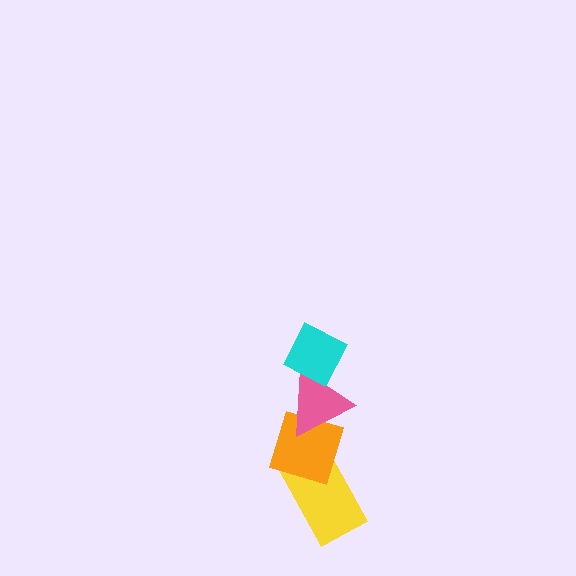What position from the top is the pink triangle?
The pink triangle is 2nd from the top.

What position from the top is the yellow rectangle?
The yellow rectangle is 4th from the top.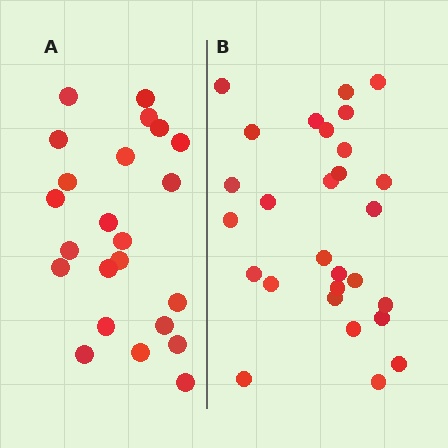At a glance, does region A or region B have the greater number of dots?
Region B (the right region) has more dots.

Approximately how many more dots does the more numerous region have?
Region B has about 5 more dots than region A.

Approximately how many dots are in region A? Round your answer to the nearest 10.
About 20 dots. (The exact count is 23, which rounds to 20.)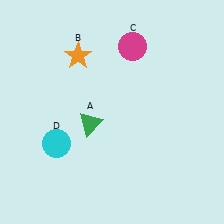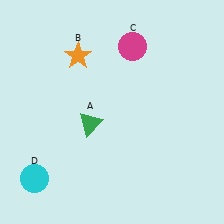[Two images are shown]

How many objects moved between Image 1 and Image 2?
1 object moved between the two images.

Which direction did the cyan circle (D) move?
The cyan circle (D) moved down.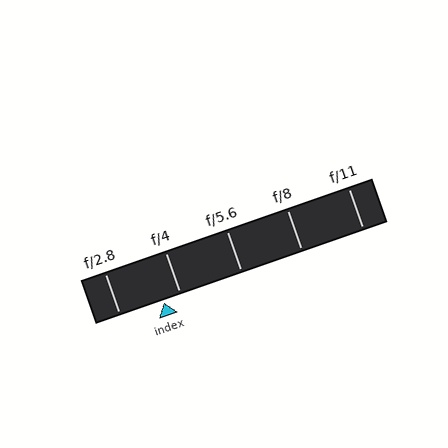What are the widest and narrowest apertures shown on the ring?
The widest aperture shown is f/2.8 and the narrowest is f/11.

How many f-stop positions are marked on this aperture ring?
There are 5 f-stop positions marked.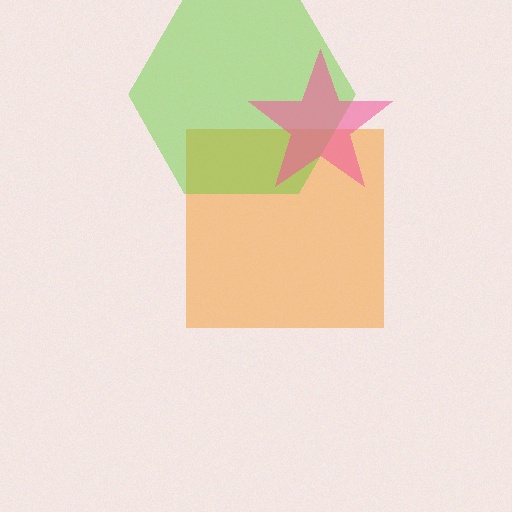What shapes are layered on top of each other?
The layered shapes are: an orange square, a lime hexagon, a pink star.